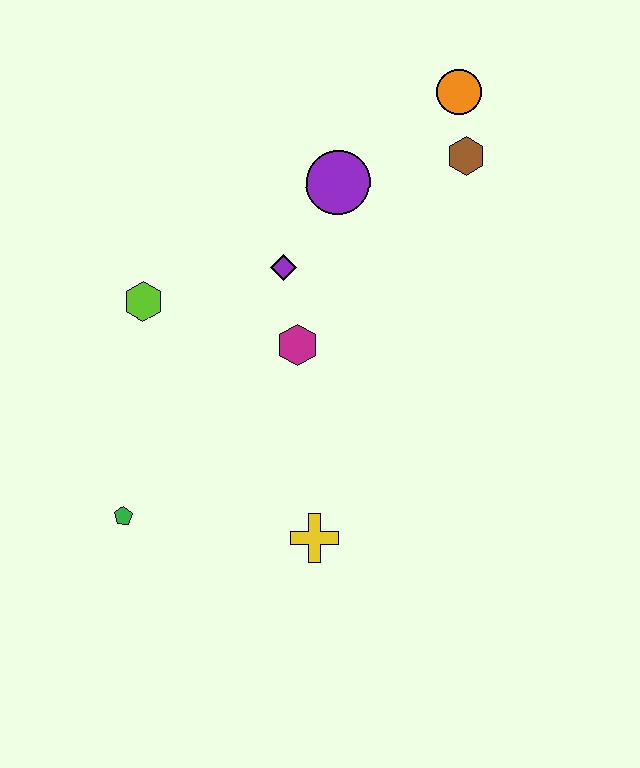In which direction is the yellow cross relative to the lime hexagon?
The yellow cross is below the lime hexagon.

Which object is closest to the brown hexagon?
The orange circle is closest to the brown hexagon.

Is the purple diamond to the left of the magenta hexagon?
Yes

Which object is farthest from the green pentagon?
The orange circle is farthest from the green pentagon.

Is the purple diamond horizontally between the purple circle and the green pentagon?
Yes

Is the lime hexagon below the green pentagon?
No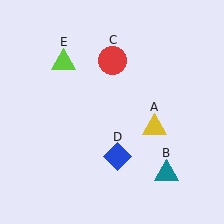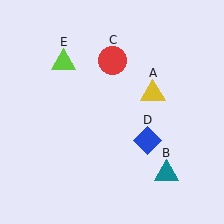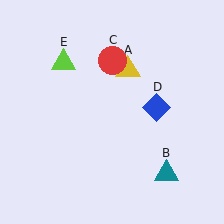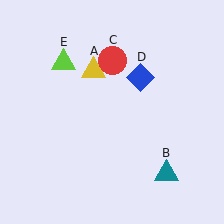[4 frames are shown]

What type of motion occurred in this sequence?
The yellow triangle (object A), blue diamond (object D) rotated counterclockwise around the center of the scene.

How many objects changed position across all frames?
2 objects changed position: yellow triangle (object A), blue diamond (object D).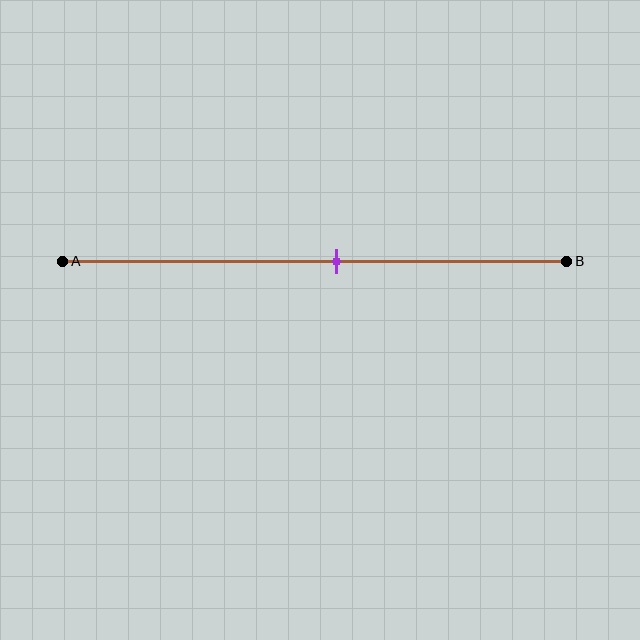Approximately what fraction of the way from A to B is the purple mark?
The purple mark is approximately 55% of the way from A to B.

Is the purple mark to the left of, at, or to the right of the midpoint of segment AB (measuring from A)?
The purple mark is to the right of the midpoint of segment AB.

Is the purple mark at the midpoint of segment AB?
No, the mark is at about 55% from A, not at the 50% midpoint.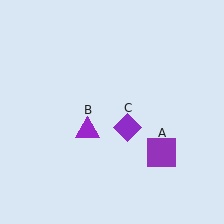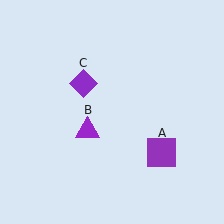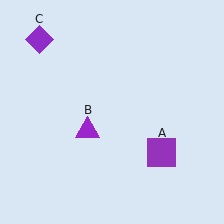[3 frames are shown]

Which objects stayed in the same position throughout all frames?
Purple square (object A) and purple triangle (object B) remained stationary.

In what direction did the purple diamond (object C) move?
The purple diamond (object C) moved up and to the left.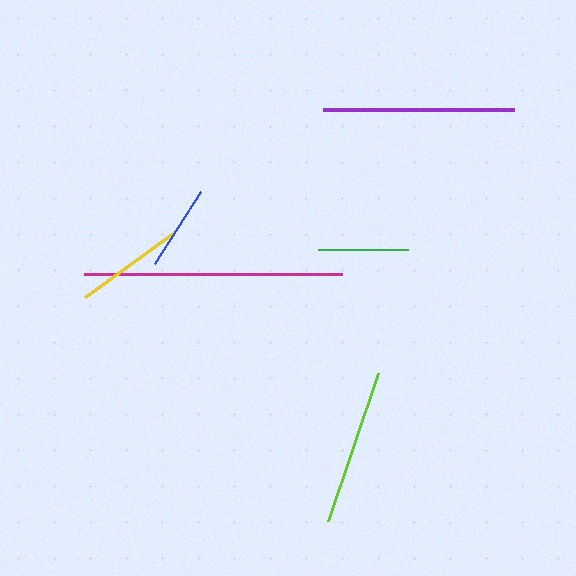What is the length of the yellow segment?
The yellow segment is approximately 109 pixels long.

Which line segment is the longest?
The magenta line is the longest at approximately 258 pixels.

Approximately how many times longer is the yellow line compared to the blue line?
The yellow line is approximately 1.3 times the length of the blue line.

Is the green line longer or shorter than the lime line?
The lime line is longer than the green line.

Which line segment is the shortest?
The blue line is the shortest at approximately 85 pixels.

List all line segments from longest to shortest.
From longest to shortest: magenta, purple, lime, yellow, green, blue.